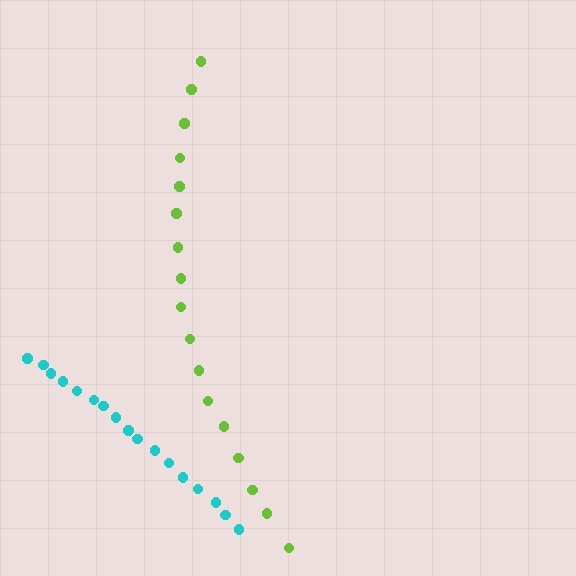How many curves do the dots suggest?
There are 2 distinct paths.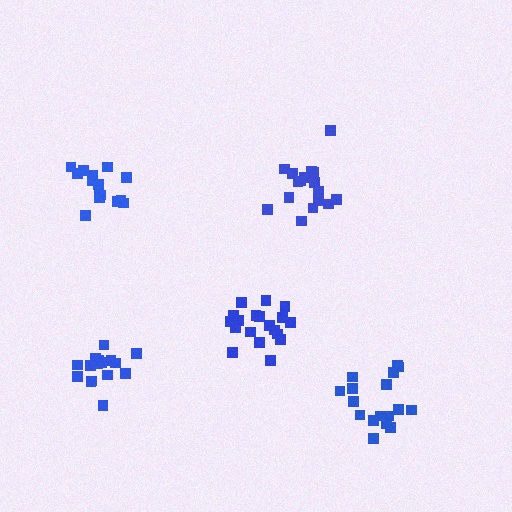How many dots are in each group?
Group 1: 15 dots, Group 2: 19 dots, Group 3: 16 dots, Group 4: 18 dots, Group 5: 17 dots (85 total).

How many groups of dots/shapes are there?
There are 5 groups.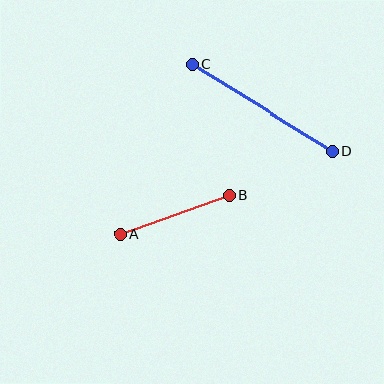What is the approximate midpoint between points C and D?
The midpoint is at approximately (262, 108) pixels.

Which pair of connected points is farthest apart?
Points C and D are farthest apart.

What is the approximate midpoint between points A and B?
The midpoint is at approximately (175, 215) pixels.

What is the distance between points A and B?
The distance is approximately 116 pixels.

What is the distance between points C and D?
The distance is approximately 165 pixels.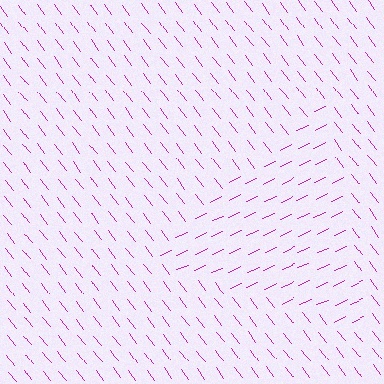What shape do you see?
I see a triangle.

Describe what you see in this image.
The image is filled with small magenta line segments. A triangle region in the image has lines oriented differently from the surrounding lines, creating a visible texture boundary.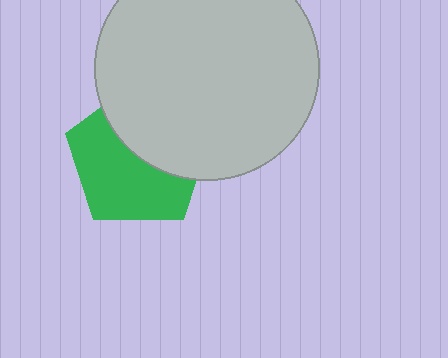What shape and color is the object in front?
The object in front is a light gray circle.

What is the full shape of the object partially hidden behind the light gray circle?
The partially hidden object is a green pentagon.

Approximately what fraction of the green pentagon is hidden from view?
Roughly 44% of the green pentagon is hidden behind the light gray circle.